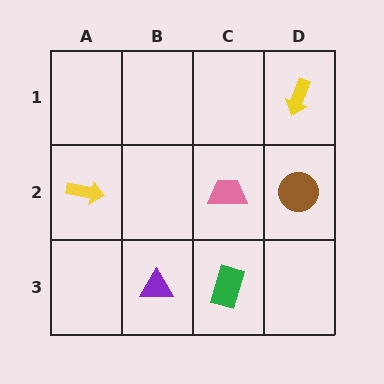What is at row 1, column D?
A yellow arrow.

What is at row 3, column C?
A green rectangle.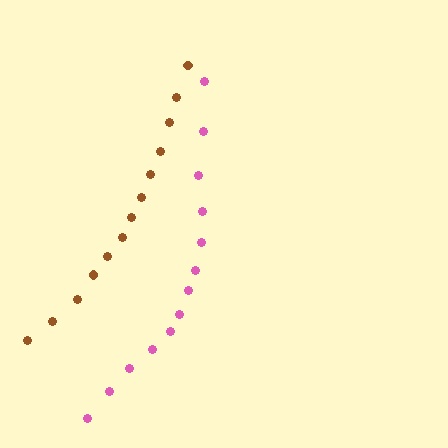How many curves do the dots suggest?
There are 2 distinct paths.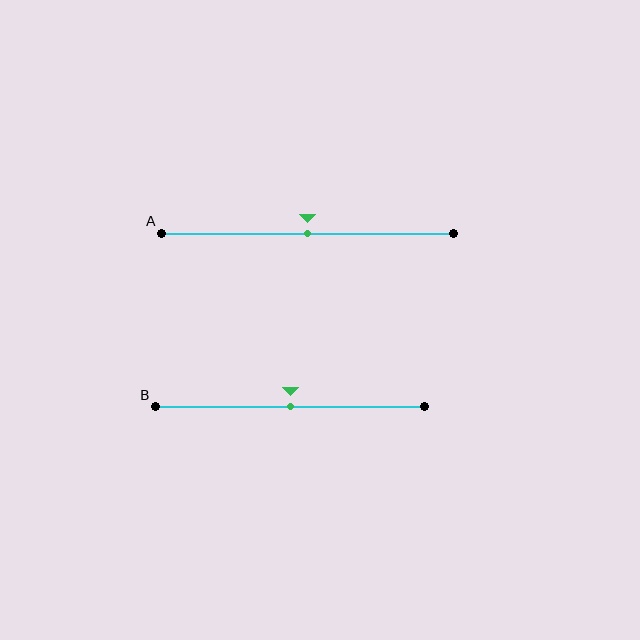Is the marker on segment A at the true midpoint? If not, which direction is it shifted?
Yes, the marker on segment A is at the true midpoint.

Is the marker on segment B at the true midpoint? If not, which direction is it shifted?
Yes, the marker on segment B is at the true midpoint.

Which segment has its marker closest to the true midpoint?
Segment A has its marker closest to the true midpoint.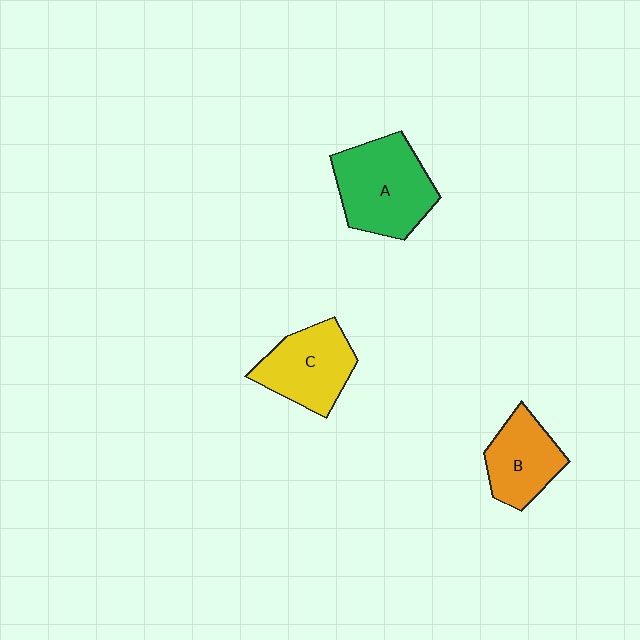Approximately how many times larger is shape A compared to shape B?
Approximately 1.5 times.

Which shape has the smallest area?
Shape B (orange).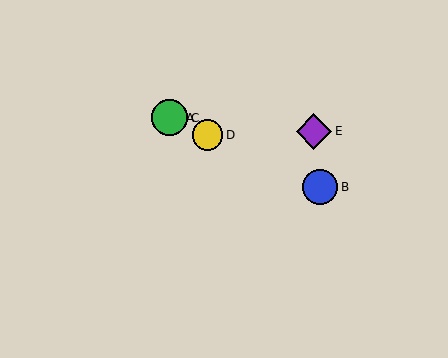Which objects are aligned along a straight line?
Objects A, B, C, D are aligned along a straight line.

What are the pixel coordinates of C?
Object C is at (170, 118).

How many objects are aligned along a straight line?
4 objects (A, B, C, D) are aligned along a straight line.